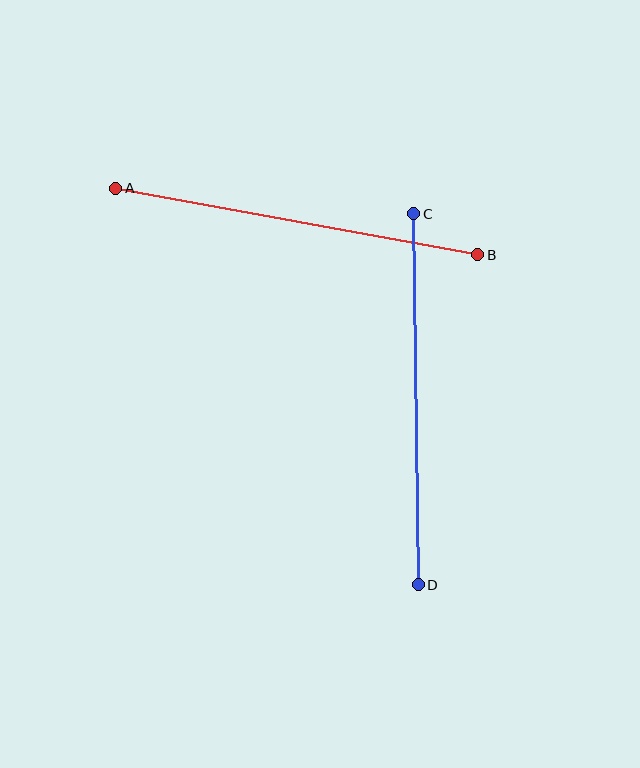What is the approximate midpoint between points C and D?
The midpoint is at approximately (416, 399) pixels.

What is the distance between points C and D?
The distance is approximately 371 pixels.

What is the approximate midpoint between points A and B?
The midpoint is at approximately (297, 221) pixels.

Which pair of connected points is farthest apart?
Points C and D are farthest apart.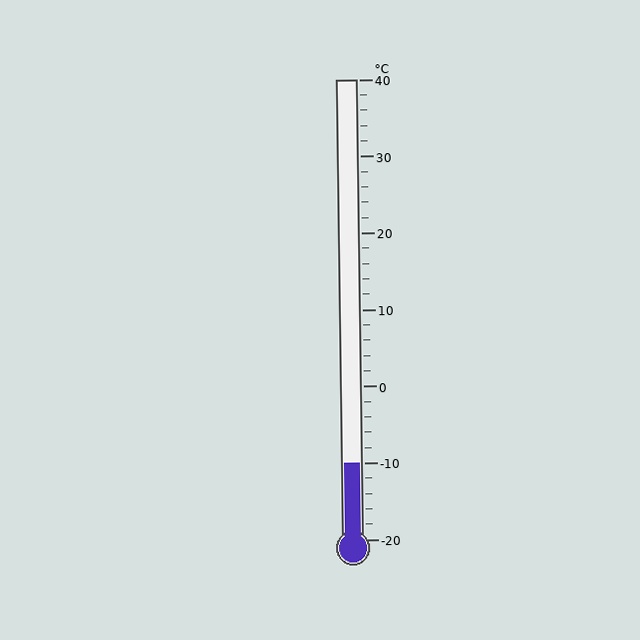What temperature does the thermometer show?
The thermometer shows approximately -10°C.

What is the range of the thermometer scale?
The thermometer scale ranges from -20°C to 40°C.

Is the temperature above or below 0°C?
The temperature is below 0°C.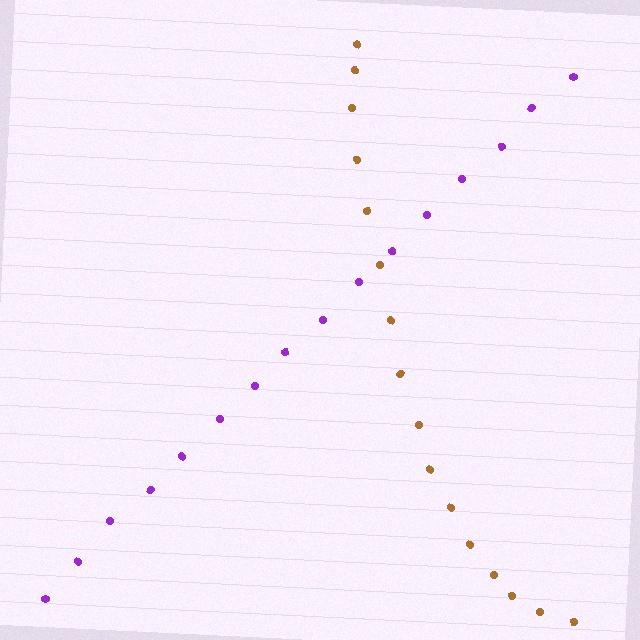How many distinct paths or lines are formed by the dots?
There are 2 distinct paths.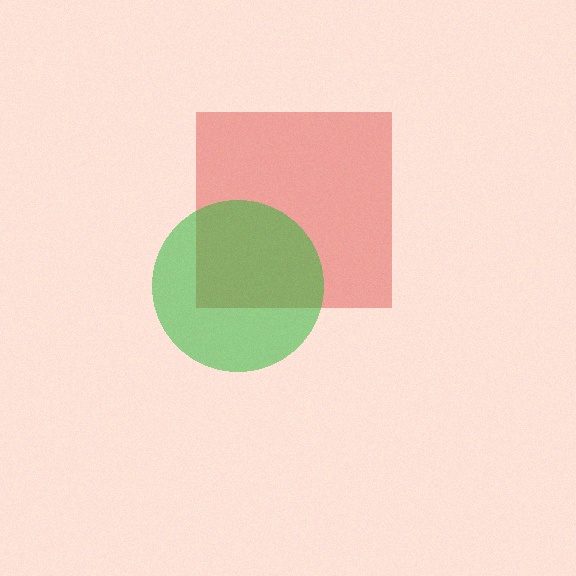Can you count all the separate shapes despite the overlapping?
Yes, there are 2 separate shapes.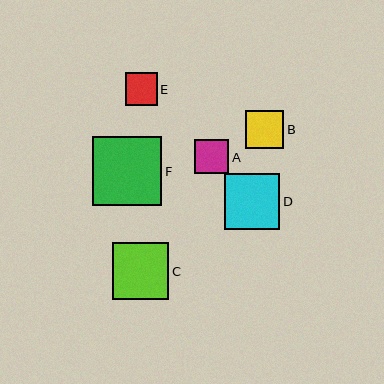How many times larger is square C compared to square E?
Square C is approximately 1.8 times the size of square E.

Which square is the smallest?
Square E is the smallest with a size of approximately 32 pixels.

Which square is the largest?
Square F is the largest with a size of approximately 70 pixels.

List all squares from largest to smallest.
From largest to smallest: F, C, D, B, A, E.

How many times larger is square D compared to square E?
Square D is approximately 1.7 times the size of square E.